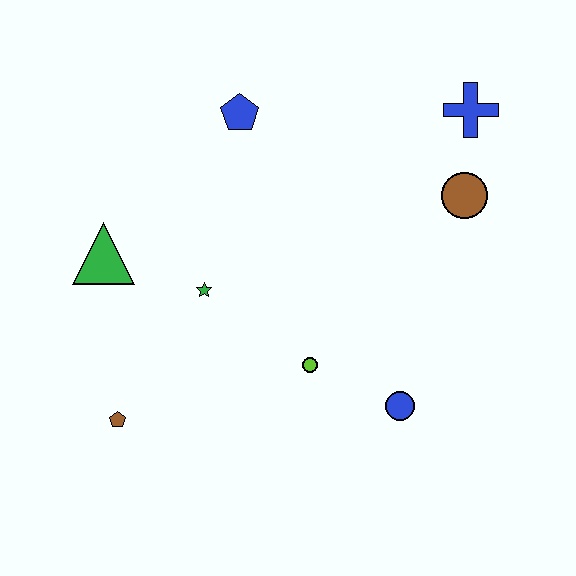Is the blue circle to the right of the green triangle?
Yes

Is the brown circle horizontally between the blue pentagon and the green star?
No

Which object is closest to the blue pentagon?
The green star is closest to the blue pentagon.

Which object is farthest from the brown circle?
The brown pentagon is farthest from the brown circle.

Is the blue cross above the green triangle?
Yes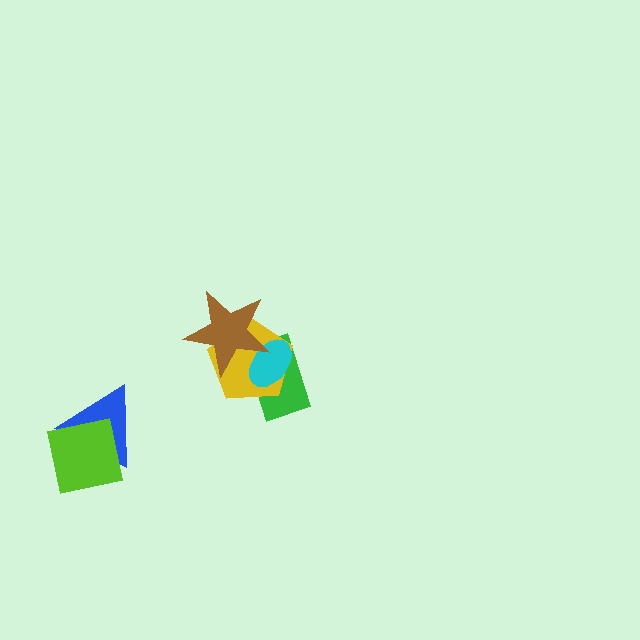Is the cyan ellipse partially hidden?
Yes, it is partially covered by another shape.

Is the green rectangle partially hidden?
Yes, it is partially covered by another shape.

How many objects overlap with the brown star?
3 objects overlap with the brown star.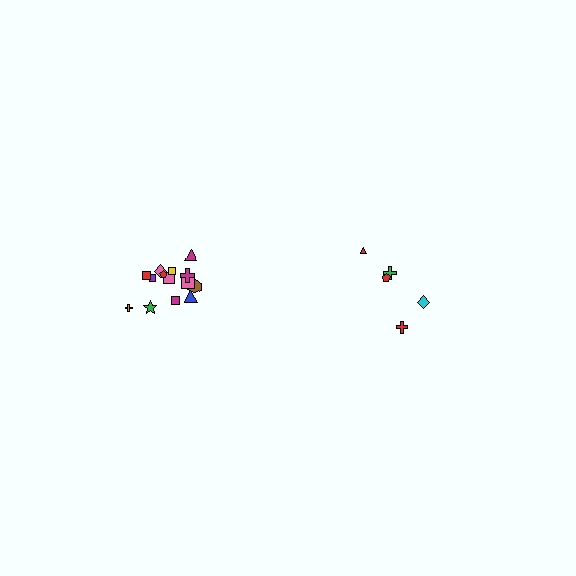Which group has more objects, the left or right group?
The left group.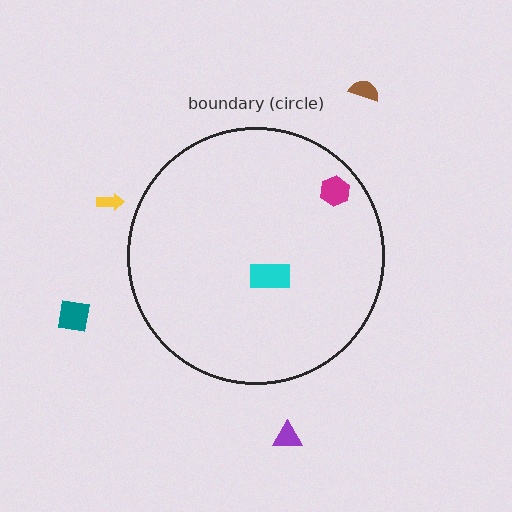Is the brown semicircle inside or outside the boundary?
Outside.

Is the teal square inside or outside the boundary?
Outside.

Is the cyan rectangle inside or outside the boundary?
Inside.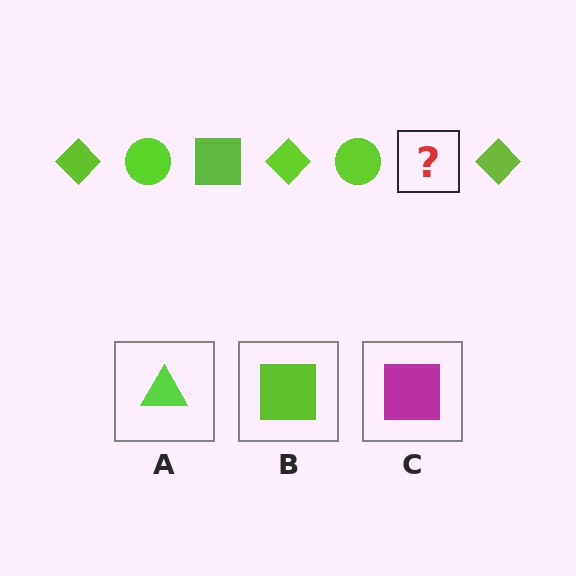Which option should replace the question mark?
Option B.